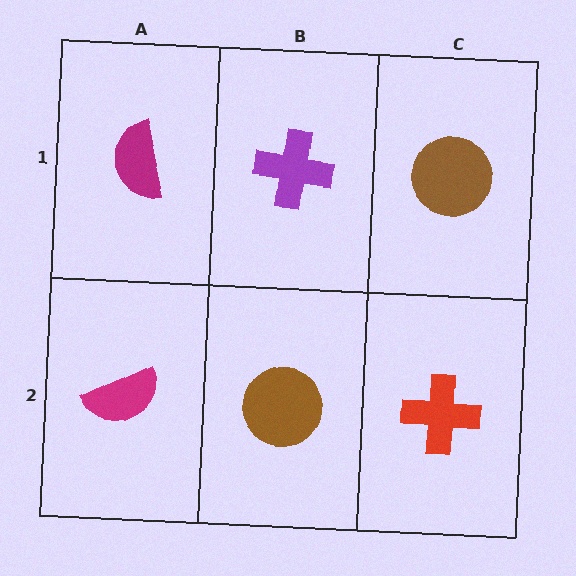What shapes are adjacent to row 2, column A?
A magenta semicircle (row 1, column A), a brown circle (row 2, column B).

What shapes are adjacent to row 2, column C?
A brown circle (row 1, column C), a brown circle (row 2, column B).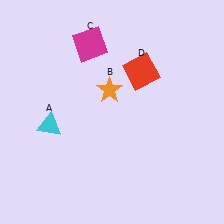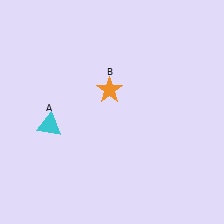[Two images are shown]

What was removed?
The magenta square (C), the red square (D) were removed in Image 2.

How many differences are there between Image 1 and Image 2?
There are 2 differences between the two images.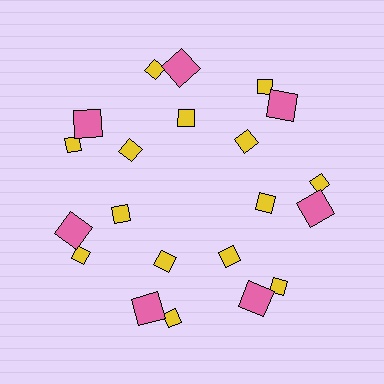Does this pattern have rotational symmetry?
Yes, this pattern has 7-fold rotational symmetry. It looks the same after rotating 51 degrees around the center.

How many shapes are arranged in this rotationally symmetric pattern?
There are 21 shapes, arranged in 7 groups of 3.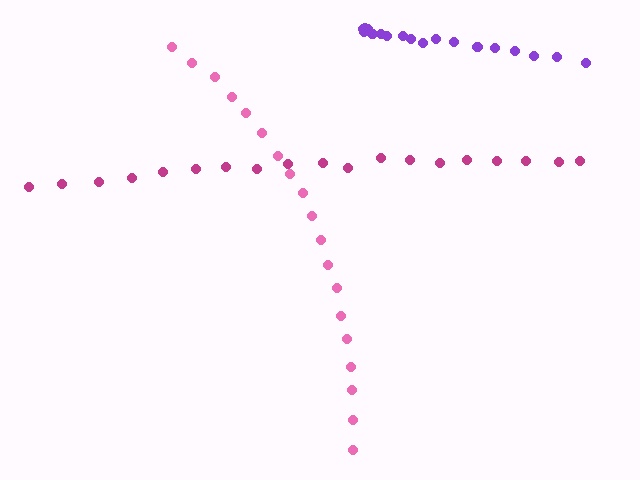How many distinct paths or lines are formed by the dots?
There are 3 distinct paths.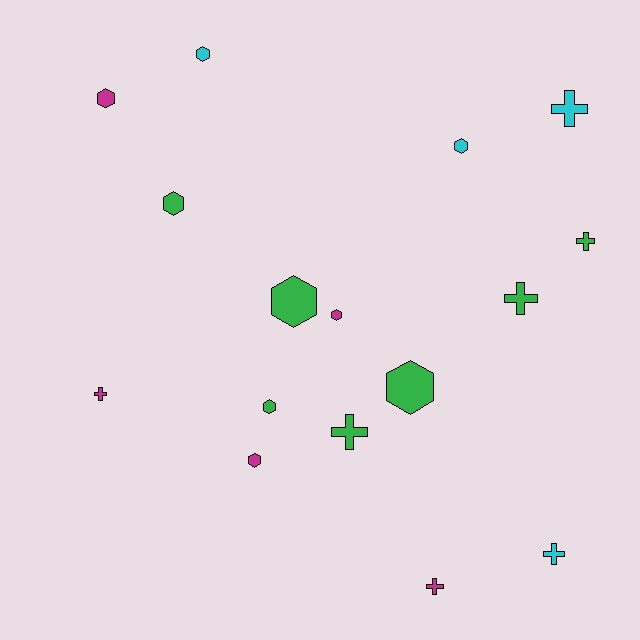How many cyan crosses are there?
There are 2 cyan crosses.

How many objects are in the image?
There are 16 objects.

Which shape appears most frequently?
Hexagon, with 9 objects.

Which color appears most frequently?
Green, with 7 objects.